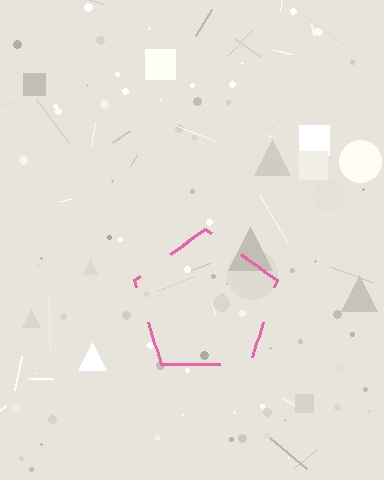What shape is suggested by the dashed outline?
The dashed outline suggests a pentagon.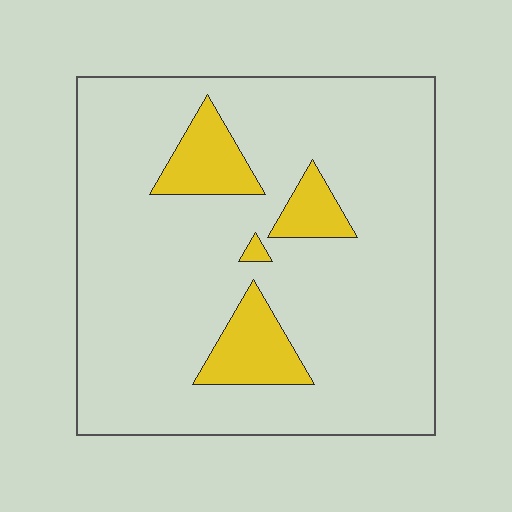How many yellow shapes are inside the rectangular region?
4.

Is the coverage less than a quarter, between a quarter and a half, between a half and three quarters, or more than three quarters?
Less than a quarter.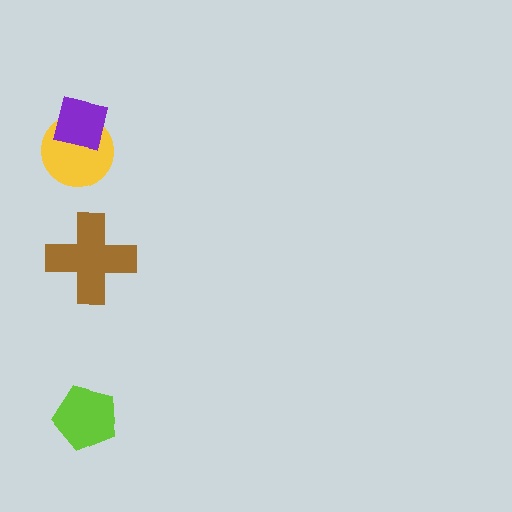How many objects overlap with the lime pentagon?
0 objects overlap with the lime pentagon.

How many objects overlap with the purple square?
1 object overlaps with the purple square.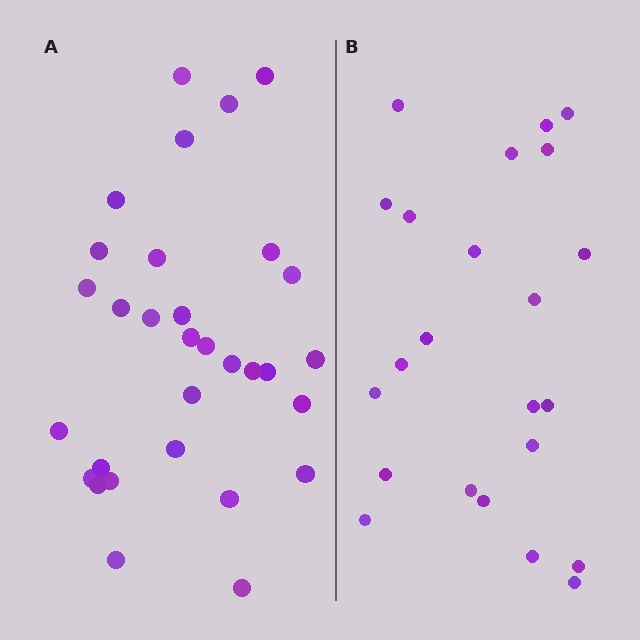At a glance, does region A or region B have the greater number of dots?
Region A (the left region) has more dots.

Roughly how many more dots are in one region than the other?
Region A has roughly 8 or so more dots than region B.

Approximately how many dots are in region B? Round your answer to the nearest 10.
About 20 dots. (The exact count is 23, which rounds to 20.)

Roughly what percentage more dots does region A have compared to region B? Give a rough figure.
About 35% more.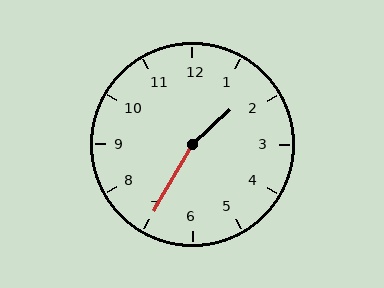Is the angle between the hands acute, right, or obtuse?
It is obtuse.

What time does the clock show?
1:35.